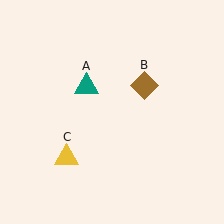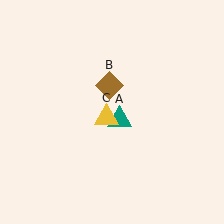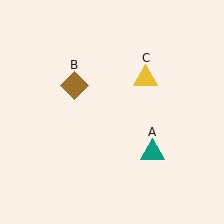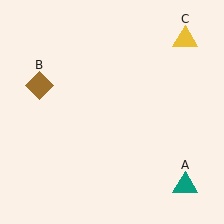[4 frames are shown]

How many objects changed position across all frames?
3 objects changed position: teal triangle (object A), brown diamond (object B), yellow triangle (object C).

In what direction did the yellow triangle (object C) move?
The yellow triangle (object C) moved up and to the right.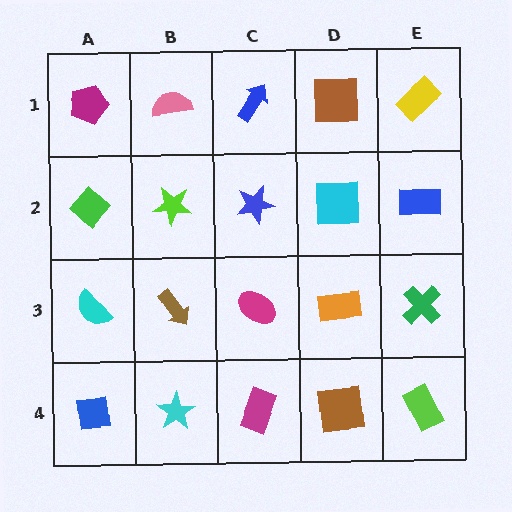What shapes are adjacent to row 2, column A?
A magenta pentagon (row 1, column A), a cyan semicircle (row 3, column A), a lime star (row 2, column B).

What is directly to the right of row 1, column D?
A yellow rectangle.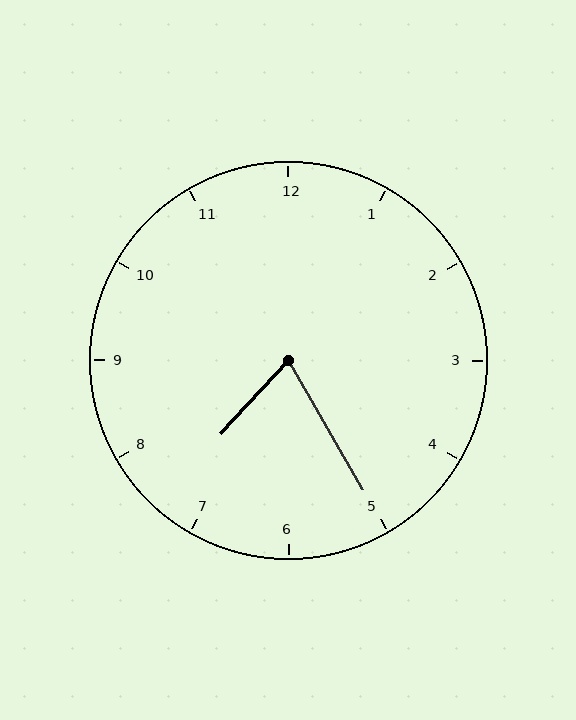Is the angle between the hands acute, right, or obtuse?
It is acute.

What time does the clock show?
7:25.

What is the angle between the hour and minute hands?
Approximately 72 degrees.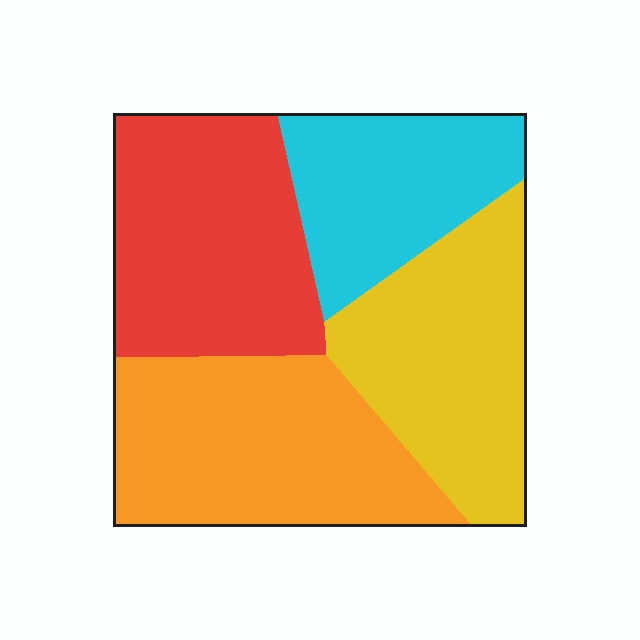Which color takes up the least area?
Cyan, at roughly 20%.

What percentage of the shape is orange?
Orange covers 29% of the shape.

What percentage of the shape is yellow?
Yellow takes up between a sixth and a third of the shape.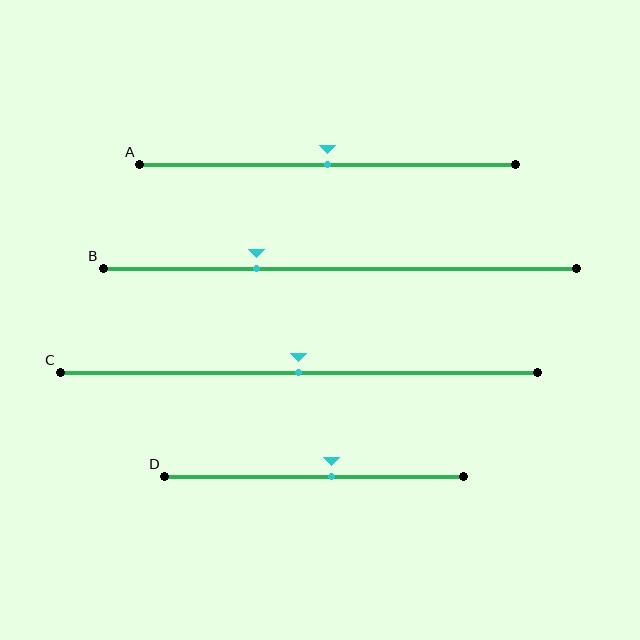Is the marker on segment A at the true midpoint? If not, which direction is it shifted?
Yes, the marker on segment A is at the true midpoint.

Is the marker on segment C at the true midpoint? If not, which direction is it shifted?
Yes, the marker on segment C is at the true midpoint.